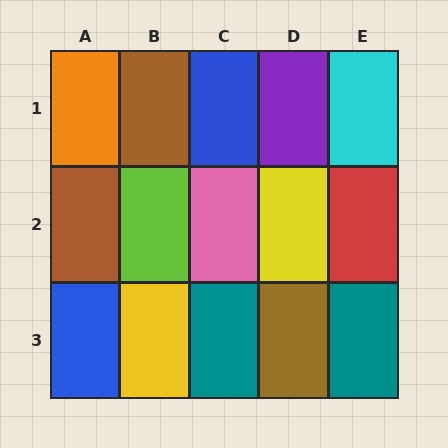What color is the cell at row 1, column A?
Orange.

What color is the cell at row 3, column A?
Blue.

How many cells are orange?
1 cell is orange.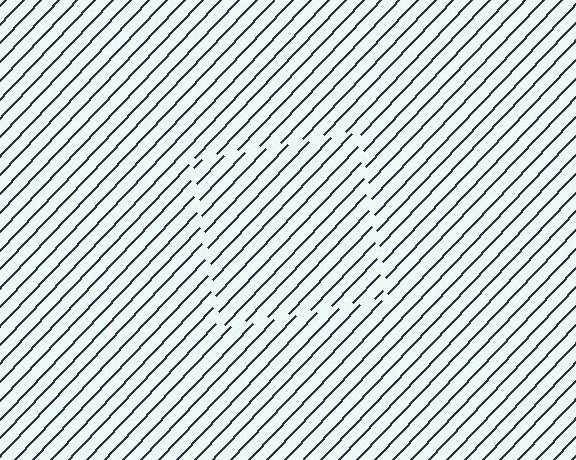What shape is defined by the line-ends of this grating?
An illusory square. The interior of the shape contains the same grating, shifted by half a period — the contour is defined by the phase discontinuity where line-ends from the inner and outer gratings abut.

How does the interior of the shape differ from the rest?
The interior of the shape contains the same grating, shifted by half a period — the contour is defined by the phase discontinuity where line-ends from the inner and outer gratings abut.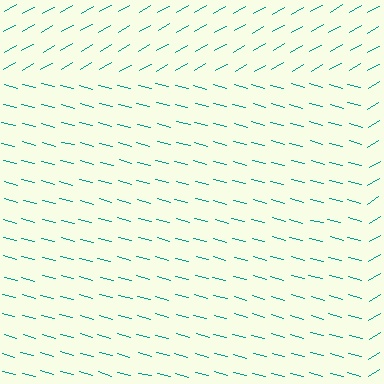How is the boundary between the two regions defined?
The boundary is defined purely by a change in line orientation (approximately 45 degrees difference). All lines are the same color and thickness.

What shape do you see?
I see a rectangle.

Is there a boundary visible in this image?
Yes, there is a texture boundary formed by a change in line orientation.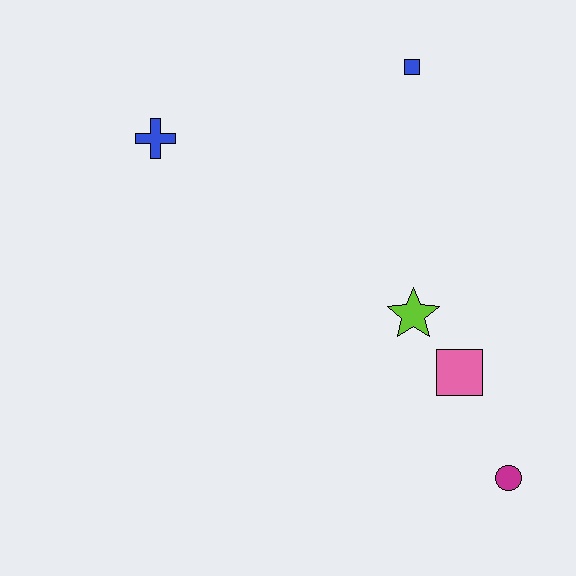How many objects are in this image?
There are 5 objects.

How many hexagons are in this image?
There are no hexagons.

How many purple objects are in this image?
There are no purple objects.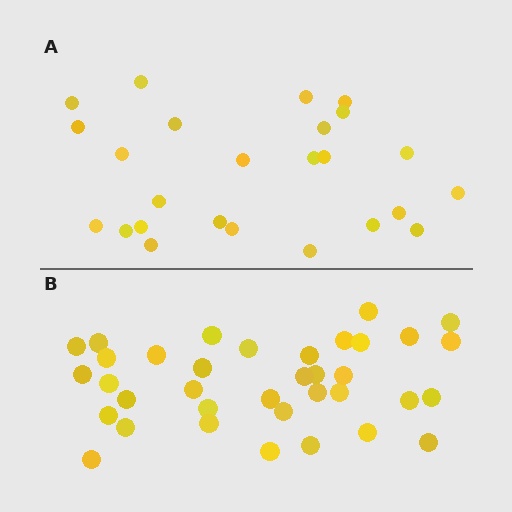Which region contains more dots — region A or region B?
Region B (the bottom region) has more dots.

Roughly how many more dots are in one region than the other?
Region B has roughly 12 or so more dots than region A.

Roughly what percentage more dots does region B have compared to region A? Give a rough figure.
About 45% more.